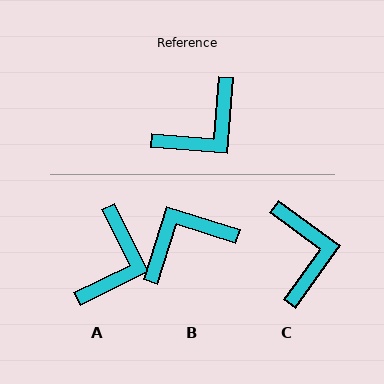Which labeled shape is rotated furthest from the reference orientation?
B, about 167 degrees away.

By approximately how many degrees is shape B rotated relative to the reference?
Approximately 167 degrees counter-clockwise.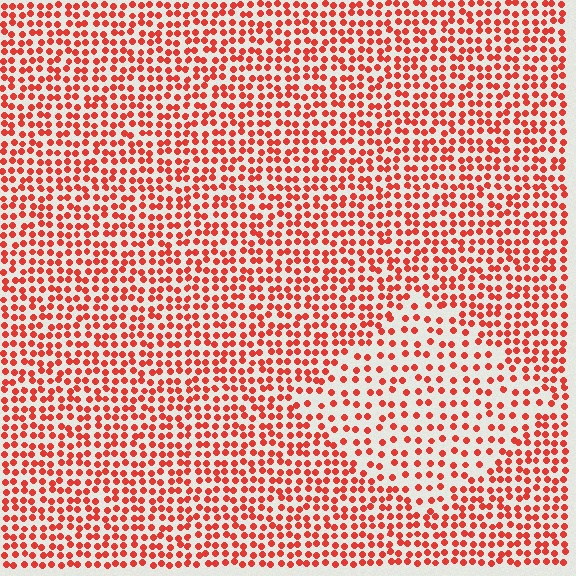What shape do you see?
I see a diamond.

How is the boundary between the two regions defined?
The boundary is defined by a change in element density (approximately 1.7x ratio). All elements are the same color, size, and shape.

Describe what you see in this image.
The image contains small red elements arranged at two different densities. A diamond-shaped region is visible where the elements are less densely packed than the surrounding area.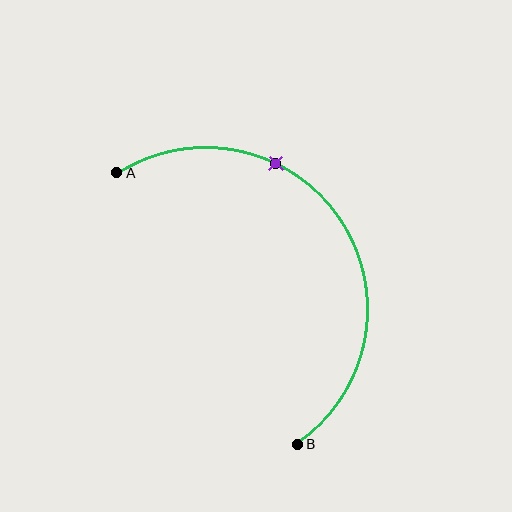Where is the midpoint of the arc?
The arc midpoint is the point on the curve farthest from the straight line joining A and B. It sits to the right of that line.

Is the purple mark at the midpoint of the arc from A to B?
No. The purple mark lies on the arc but is closer to endpoint A. The arc midpoint would be at the point on the curve equidistant along the arc from both A and B.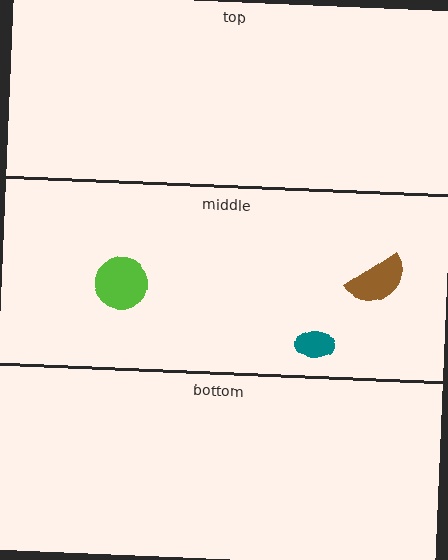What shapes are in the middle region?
The teal ellipse, the brown semicircle, the lime circle.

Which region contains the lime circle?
The middle region.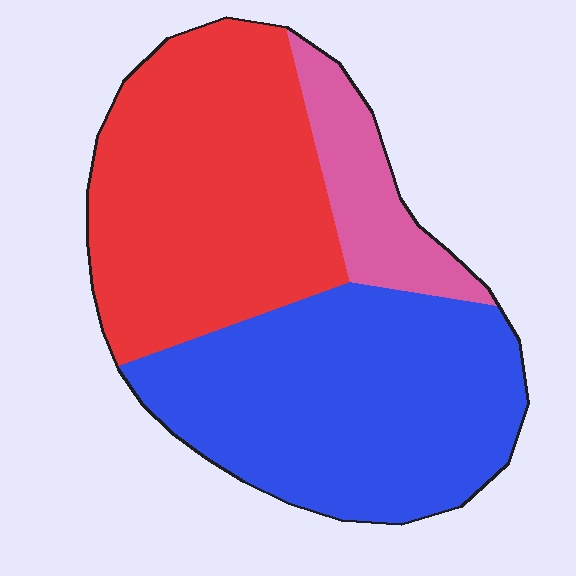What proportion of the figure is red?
Red takes up about two fifths (2/5) of the figure.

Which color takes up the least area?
Pink, at roughly 15%.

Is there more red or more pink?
Red.